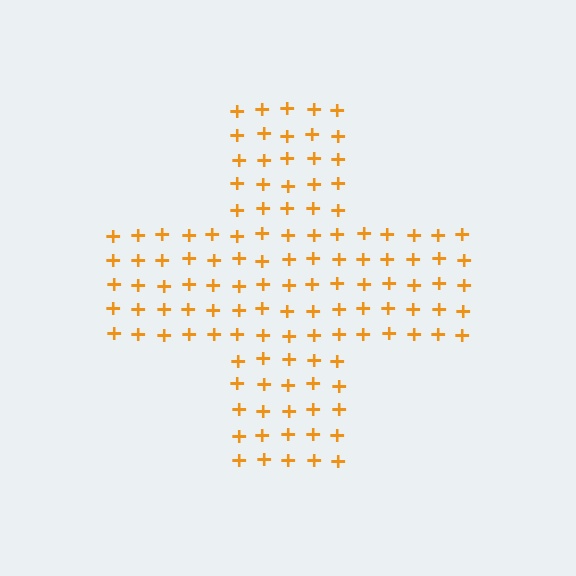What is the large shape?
The large shape is a cross.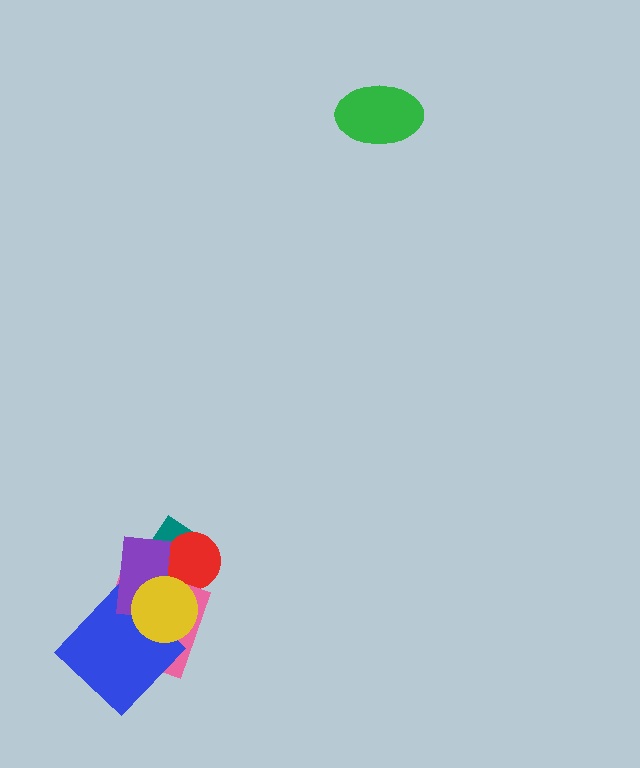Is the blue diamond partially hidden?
Yes, it is partially covered by another shape.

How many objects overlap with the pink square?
4 objects overlap with the pink square.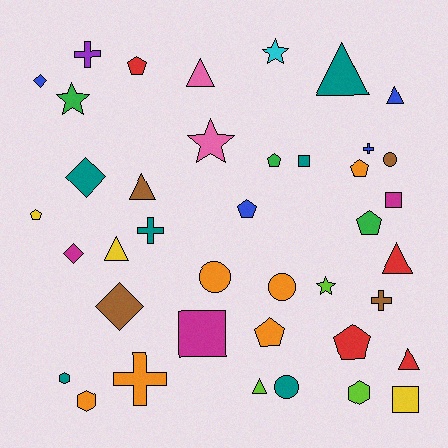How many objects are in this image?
There are 40 objects.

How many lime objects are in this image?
There are 3 lime objects.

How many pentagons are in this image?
There are 8 pentagons.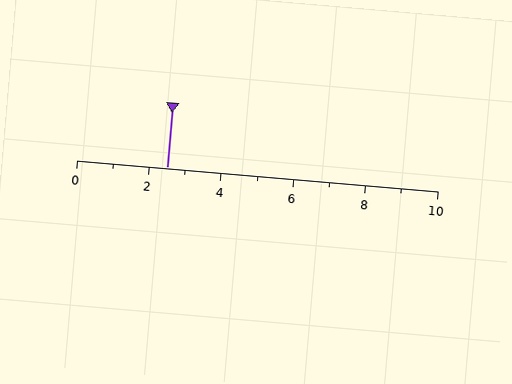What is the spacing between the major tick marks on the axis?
The major ticks are spaced 2 apart.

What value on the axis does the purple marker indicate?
The marker indicates approximately 2.5.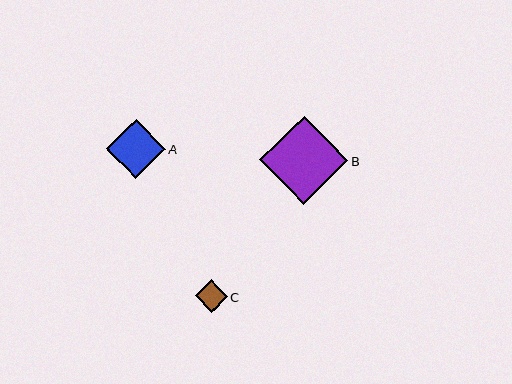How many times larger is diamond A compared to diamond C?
Diamond A is approximately 1.8 times the size of diamond C.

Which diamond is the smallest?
Diamond C is the smallest with a size of approximately 32 pixels.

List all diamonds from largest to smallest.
From largest to smallest: B, A, C.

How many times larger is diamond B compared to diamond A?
Diamond B is approximately 1.5 times the size of diamond A.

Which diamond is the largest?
Diamond B is the largest with a size of approximately 88 pixels.